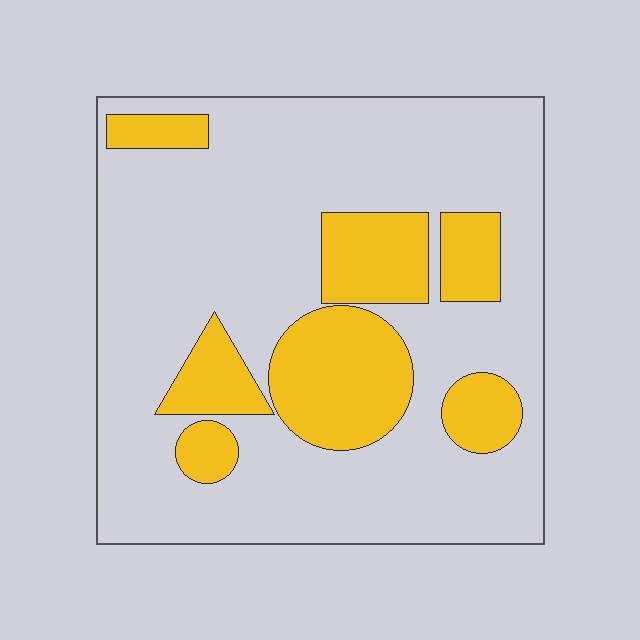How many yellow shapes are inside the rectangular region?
7.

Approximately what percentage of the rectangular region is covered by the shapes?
Approximately 25%.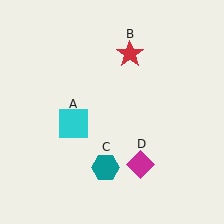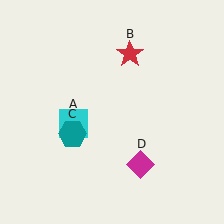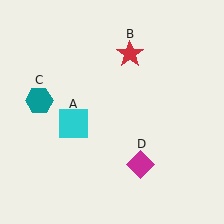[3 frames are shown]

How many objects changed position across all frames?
1 object changed position: teal hexagon (object C).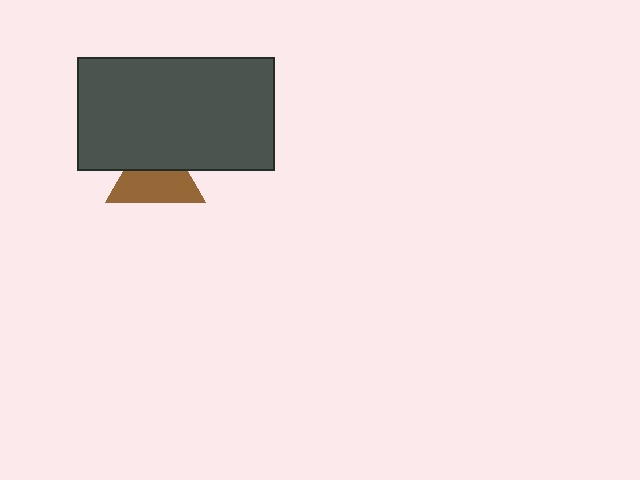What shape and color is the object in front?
The object in front is a dark gray rectangle.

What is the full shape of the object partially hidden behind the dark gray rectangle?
The partially hidden object is a brown triangle.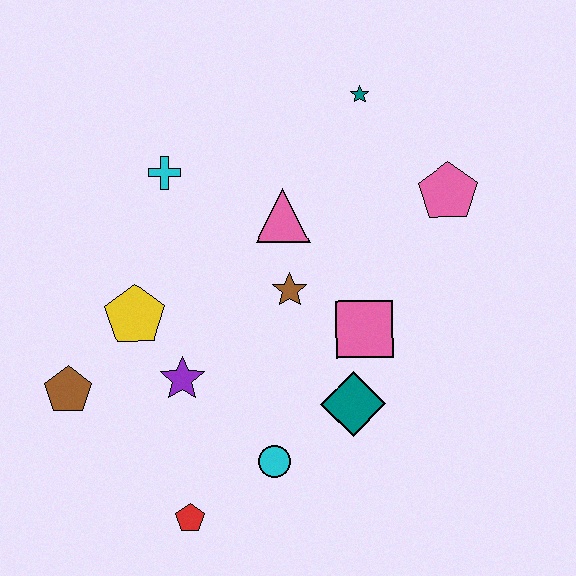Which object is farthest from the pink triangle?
The red pentagon is farthest from the pink triangle.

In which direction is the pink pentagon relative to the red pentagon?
The pink pentagon is above the red pentagon.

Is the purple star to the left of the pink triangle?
Yes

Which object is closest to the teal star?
The pink pentagon is closest to the teal star.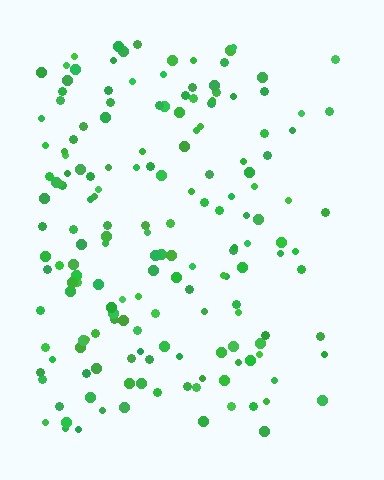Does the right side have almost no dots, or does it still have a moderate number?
Still a moderate number, just noticeably fewer than the left.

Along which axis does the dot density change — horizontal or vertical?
Horizontal.